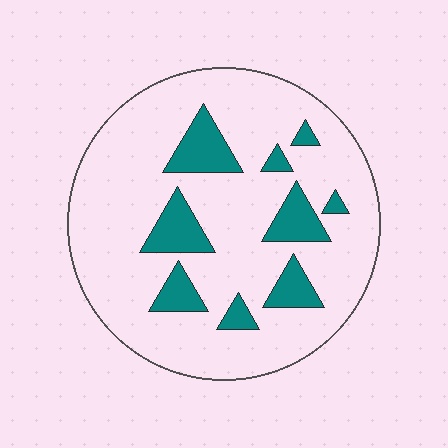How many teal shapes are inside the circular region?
9.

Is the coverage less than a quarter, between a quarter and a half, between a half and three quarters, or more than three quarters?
Less than a quarter.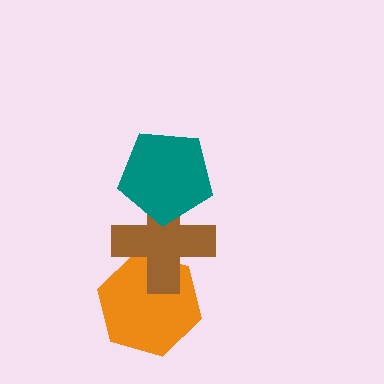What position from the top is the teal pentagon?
The teal pentagon is 1st from the top.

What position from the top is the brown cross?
The brown cross is 2nd from the top.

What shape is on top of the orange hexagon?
The brown cross is on top of the orange hexagon.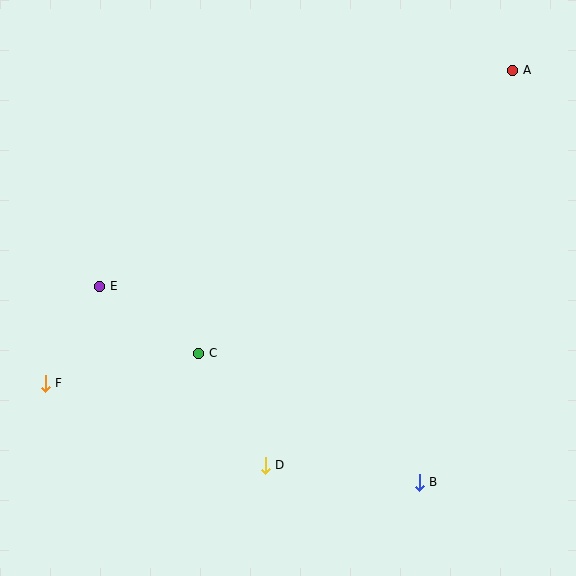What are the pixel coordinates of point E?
Point E is at (100, 286).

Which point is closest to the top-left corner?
Point E is closest to the top-left corner.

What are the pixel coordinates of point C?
Point C is at (199, 353).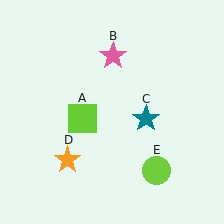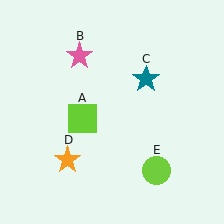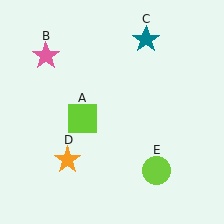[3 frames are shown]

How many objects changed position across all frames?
2 objects changed position: pink star (object B), teal star (object C).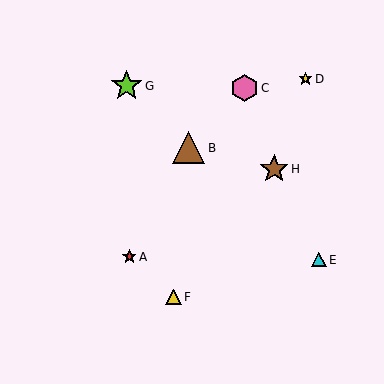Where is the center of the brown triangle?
The center of the brown triangle is at (188, 148).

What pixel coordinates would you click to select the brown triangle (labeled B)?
Click at (188, 148) to select the brown triangle B.